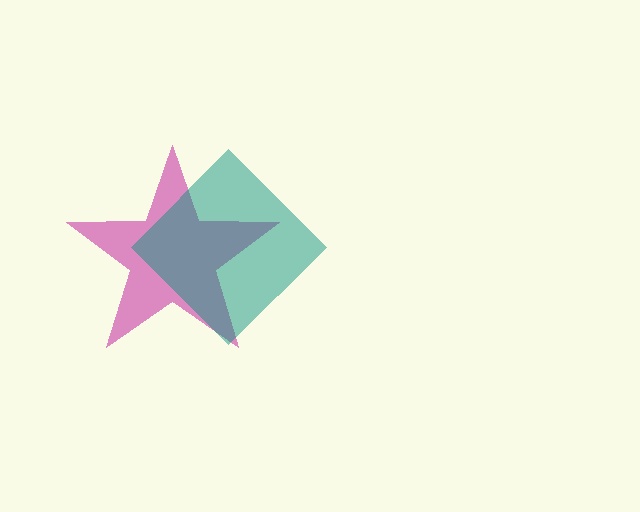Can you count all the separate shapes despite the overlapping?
Yes, there are 2 separate shapes.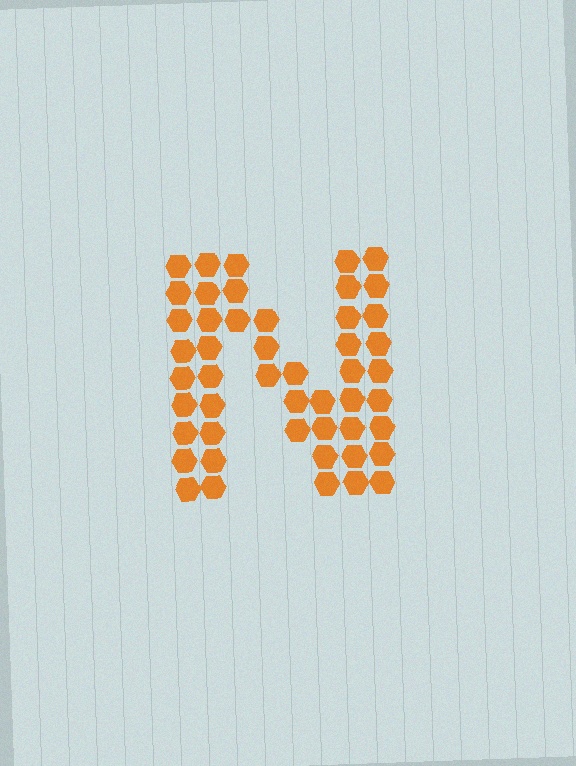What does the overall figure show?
The overall figure shows the letter N.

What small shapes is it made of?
It is made of small hexagons.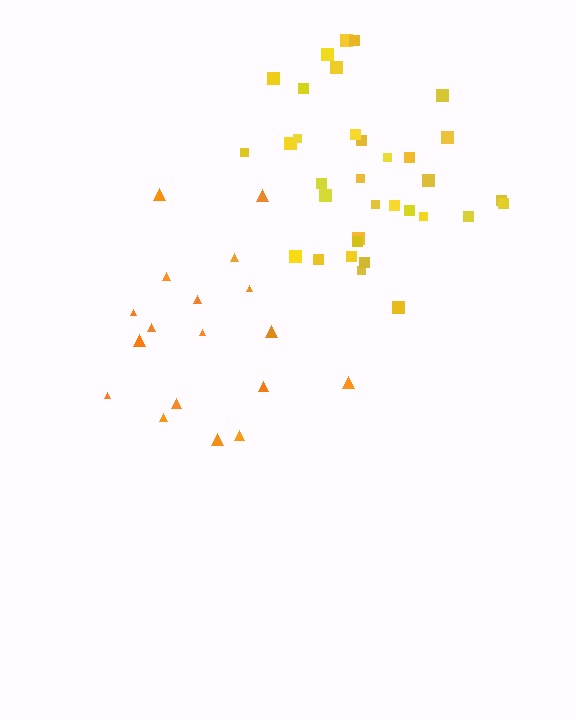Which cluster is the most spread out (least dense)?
Orange.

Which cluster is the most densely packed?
Yellow.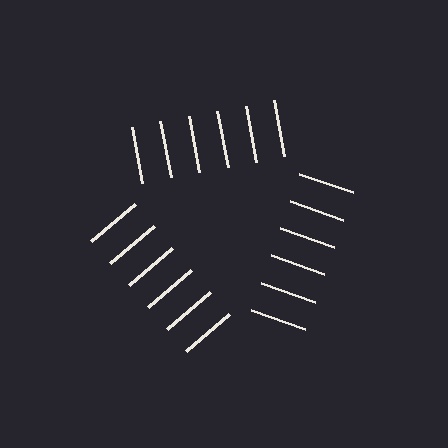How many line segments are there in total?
18 — 6 along each of the 3 edges.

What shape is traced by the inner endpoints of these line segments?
An illusory triangle — the line segments terminate on its edges but no continuous stroke is drawn.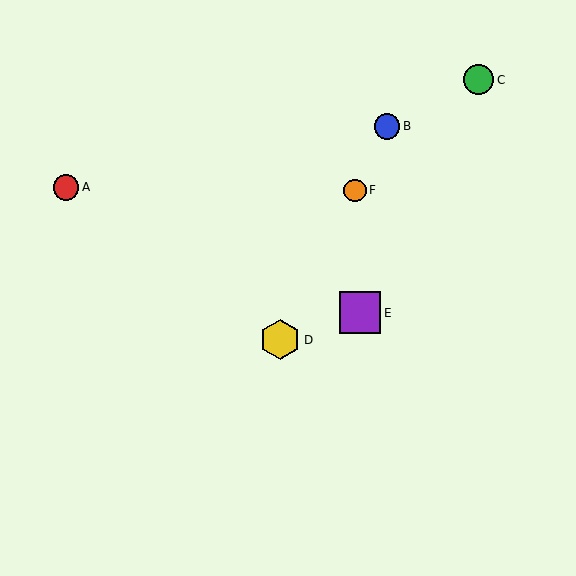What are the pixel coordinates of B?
Object B is at (387, 126).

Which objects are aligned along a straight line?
Objects B, D, F are aligned along a straight line.